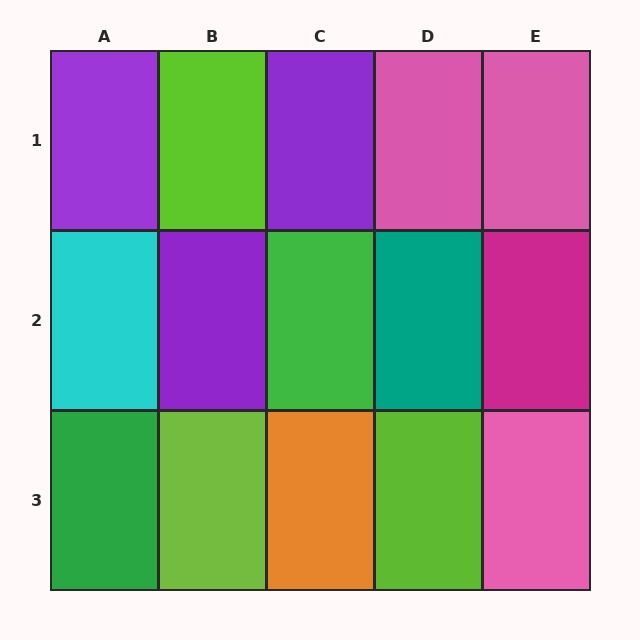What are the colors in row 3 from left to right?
Green, lime, orange, lime, pink.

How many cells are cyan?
1 cell is cyan.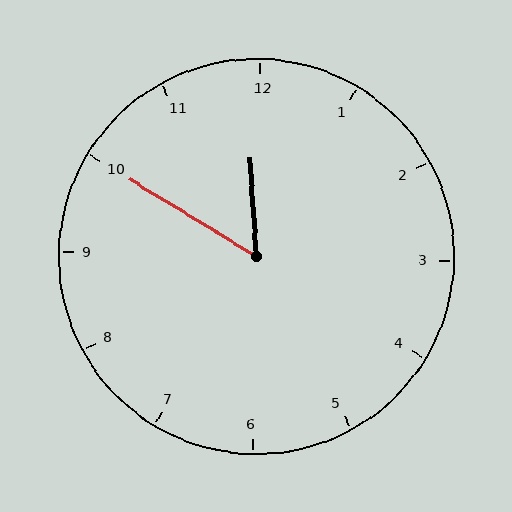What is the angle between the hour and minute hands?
Approximately 55 degrees.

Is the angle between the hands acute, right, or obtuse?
It is acute.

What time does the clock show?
11:50.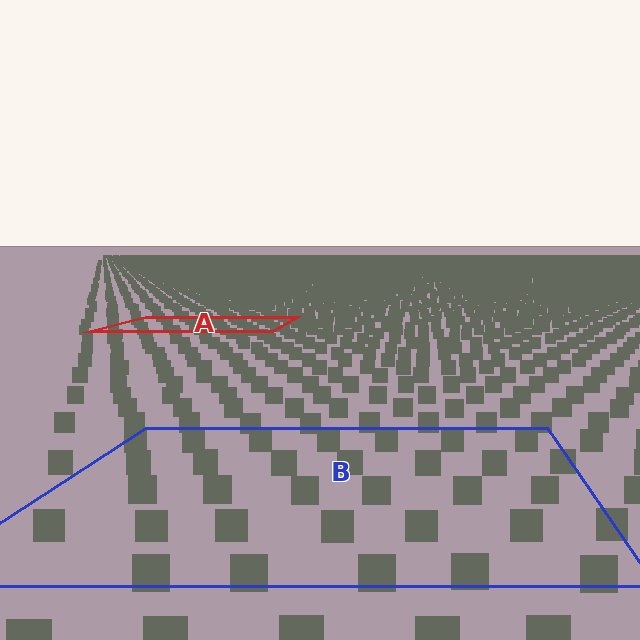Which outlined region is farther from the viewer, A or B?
Region A is farther from the viewer — the texture elements inside it appear smaller and more densely packed.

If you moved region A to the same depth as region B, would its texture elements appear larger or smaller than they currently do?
They would appear larger. At a closer depth, the same texture elements are projected at a bigger on-screen size.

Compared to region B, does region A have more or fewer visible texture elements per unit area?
Region A has more texture elements per unit area — they are packed more densely because it is farther away.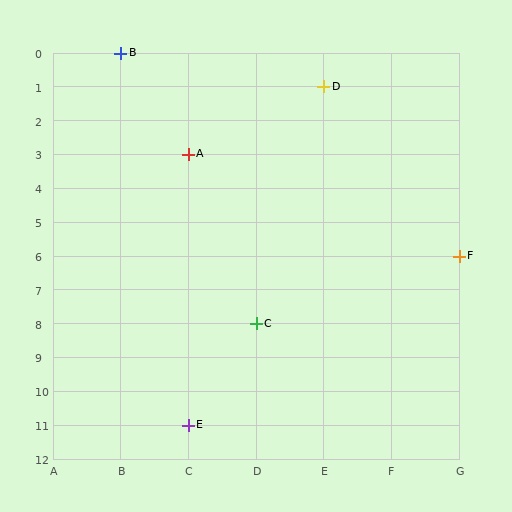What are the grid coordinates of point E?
Point E is at grid coordinates (C, 11).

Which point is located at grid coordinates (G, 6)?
Point F is at (G, 6).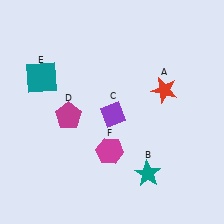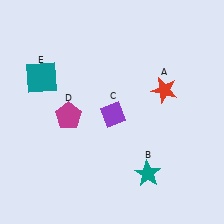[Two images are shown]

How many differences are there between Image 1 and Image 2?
There is 1 difference between the two images.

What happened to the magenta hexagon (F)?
The magenta hexagon (F) was removed in Image 2. It was in the bottom-left area of Image 1.